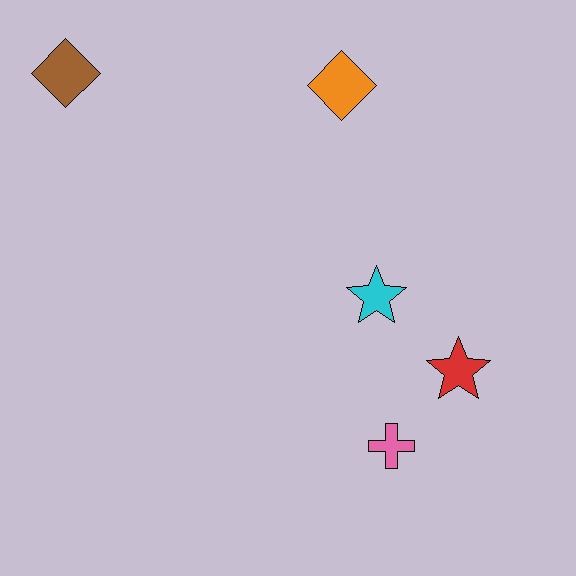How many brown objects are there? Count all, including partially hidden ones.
There is 1 brown object.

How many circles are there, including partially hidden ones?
There are no circles.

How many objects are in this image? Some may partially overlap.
There are 5 objects.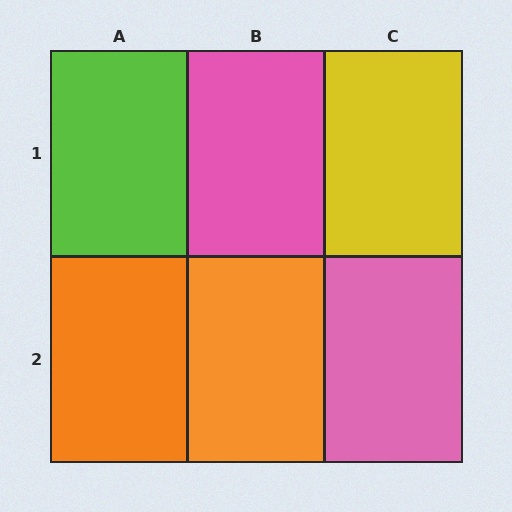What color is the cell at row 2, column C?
Pink.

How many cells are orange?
2 cells are orange.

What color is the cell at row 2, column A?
Orange.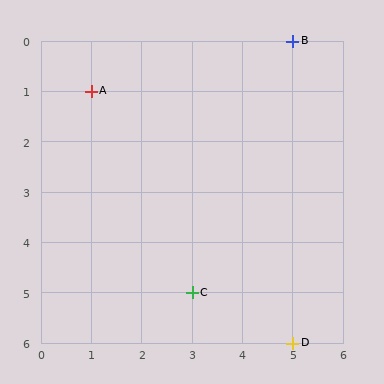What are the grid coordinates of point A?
Point A is at grid coordinates (1, 1).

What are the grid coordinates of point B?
Point B is at grid coordinates (5, 0).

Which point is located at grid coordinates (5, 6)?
Point D is at (5, 6).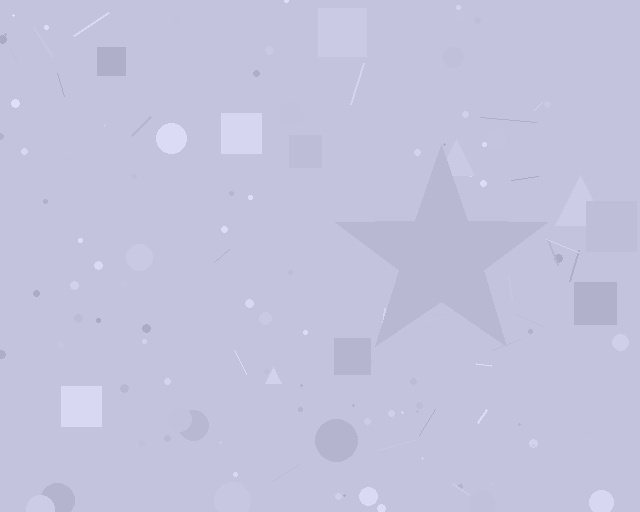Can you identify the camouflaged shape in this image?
The camouflaged shape is a star.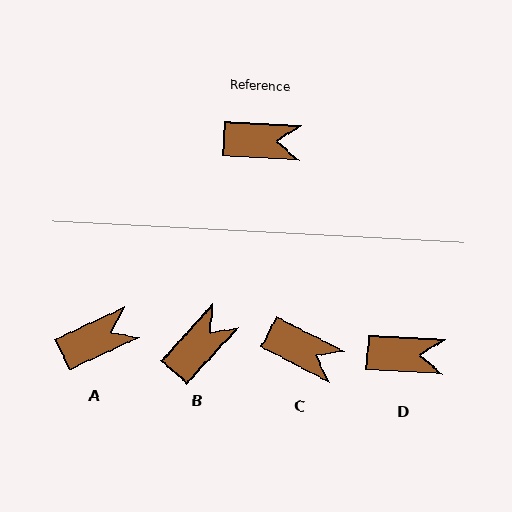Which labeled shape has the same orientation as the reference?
D.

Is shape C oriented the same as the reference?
No, it is off by about 24 degrees.